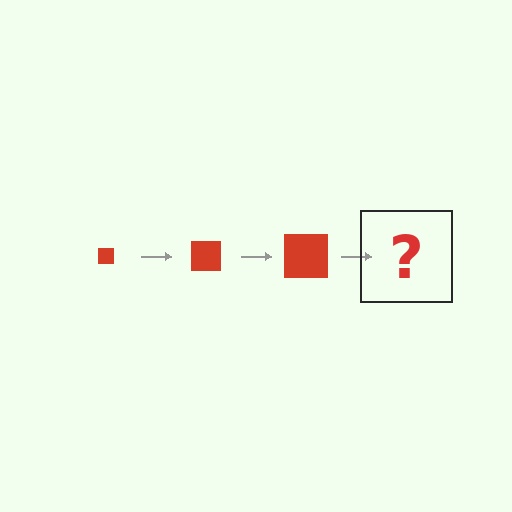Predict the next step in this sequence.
The next step is a red square, larger than the previous one.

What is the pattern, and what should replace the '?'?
The pattern is that the square gets progressively larger each step. The '?' should be a red square, larger than the previous one.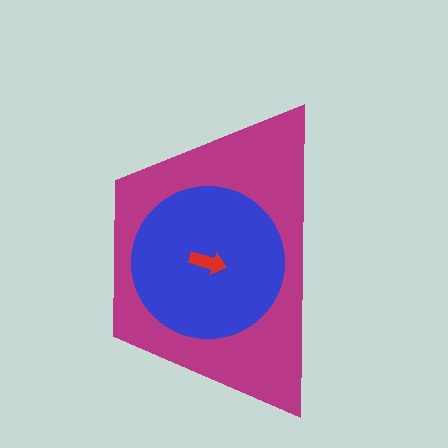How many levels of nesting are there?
3.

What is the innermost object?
The red arrow.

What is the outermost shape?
The magenta trapezoid.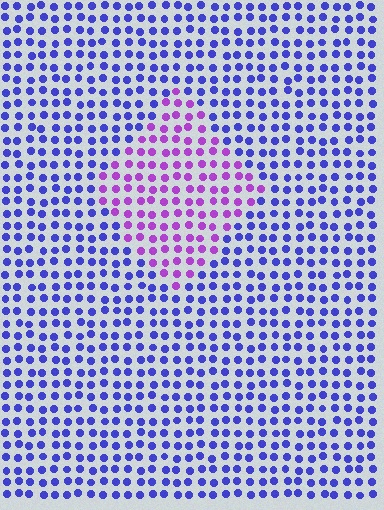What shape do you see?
I see a diamond.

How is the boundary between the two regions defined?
The boundary is defined purely by a slight shift in hue (about 48 degrees). Spacing, size, and orientation are identical on both sides.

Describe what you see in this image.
The image is filled with small blue elements in a uniform arrangement. A diamond-shaped region is visible where the elements are tinted to a slightly different hue, forming a subtle color boundary.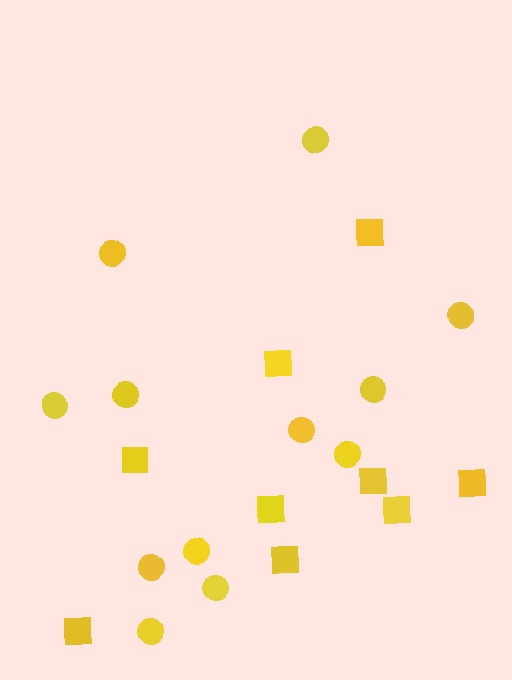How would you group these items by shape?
There are 2 groups: one group of circles (12) and one group of squares (9).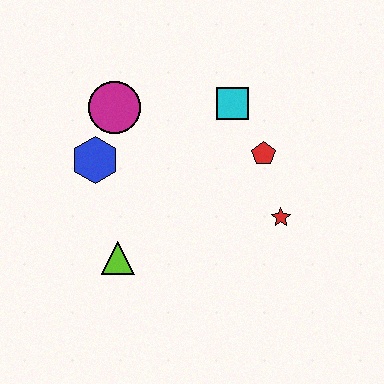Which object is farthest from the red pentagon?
The lime triangle is farthest from the red pentagon.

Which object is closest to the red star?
The red pentagon is closest to the red star.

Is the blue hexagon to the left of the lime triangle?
Yes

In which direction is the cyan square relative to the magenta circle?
The cyan square is to the right of the magenta circle.